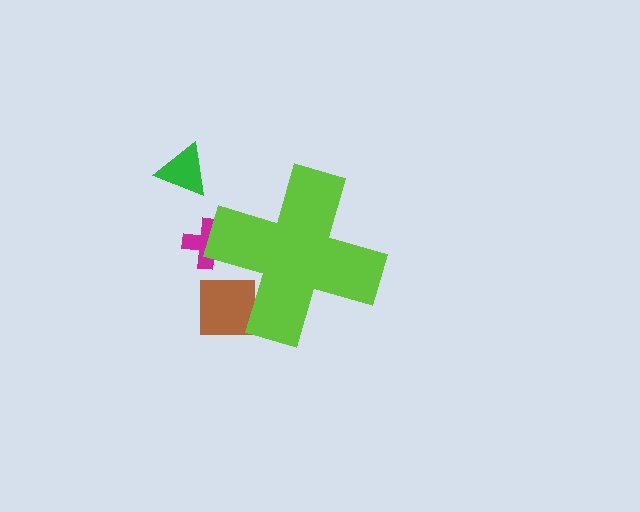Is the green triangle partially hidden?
No, the green triangle is fully visible.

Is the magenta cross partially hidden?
Yes, the magenta cross is partially hidden behind the lime cross.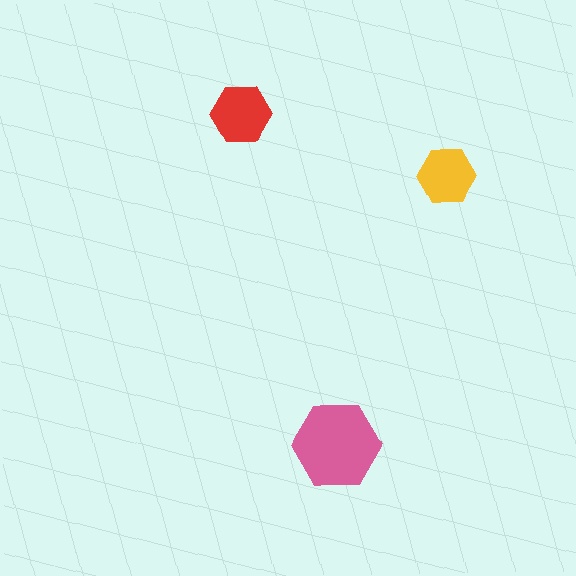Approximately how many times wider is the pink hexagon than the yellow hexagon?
About 1.5 times wider.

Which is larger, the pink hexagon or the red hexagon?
The pink one.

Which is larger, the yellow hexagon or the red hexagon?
The red one.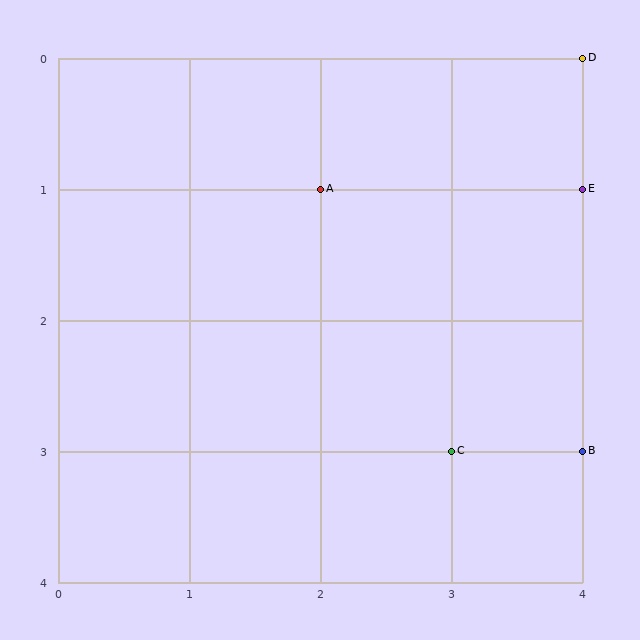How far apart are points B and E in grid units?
Points B and E are 2 rows apart.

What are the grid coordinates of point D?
Point D is at grid coordinates (4, 0).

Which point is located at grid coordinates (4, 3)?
Point B is at (4, 3).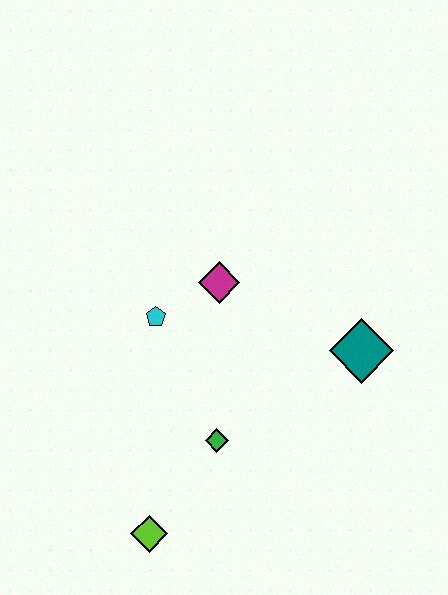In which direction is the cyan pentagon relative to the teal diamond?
The cyan pentagon is to the left of the teal diamond.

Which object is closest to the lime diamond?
The green diamond is closest to the lime diamond.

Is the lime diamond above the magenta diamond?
No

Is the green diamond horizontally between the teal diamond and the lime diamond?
Yes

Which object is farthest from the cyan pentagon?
The lime diamond is farthest from the cyan pentagon.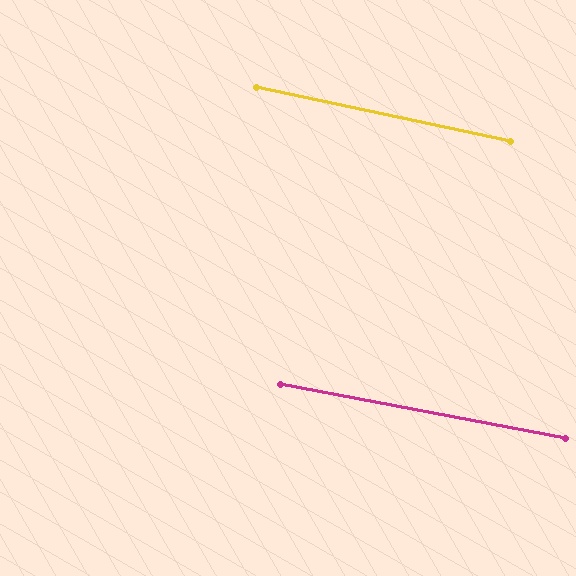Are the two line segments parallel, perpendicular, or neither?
Parallel — their directions differ by only 1.1°.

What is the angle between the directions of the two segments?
Approximately 1 degree.